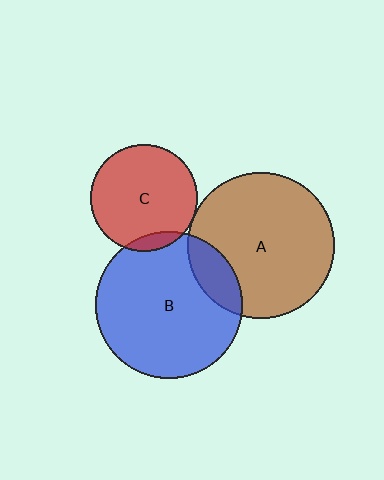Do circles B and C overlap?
Yes.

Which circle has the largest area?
Circle B (blue).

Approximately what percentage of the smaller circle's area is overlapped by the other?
Approximately 10%.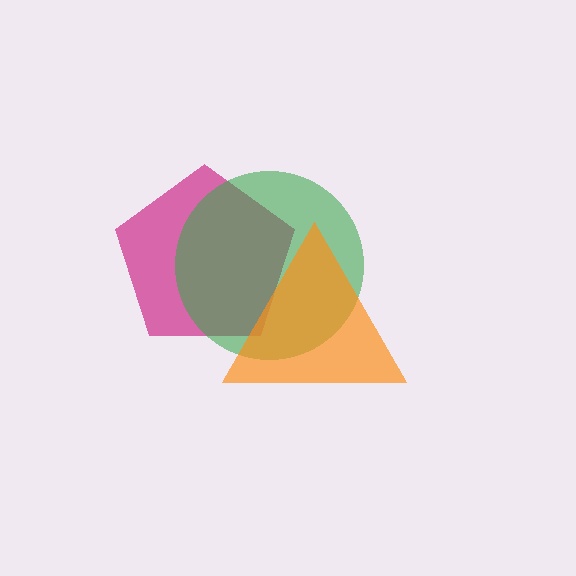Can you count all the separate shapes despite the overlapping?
Yes, there are 3 separate shapes.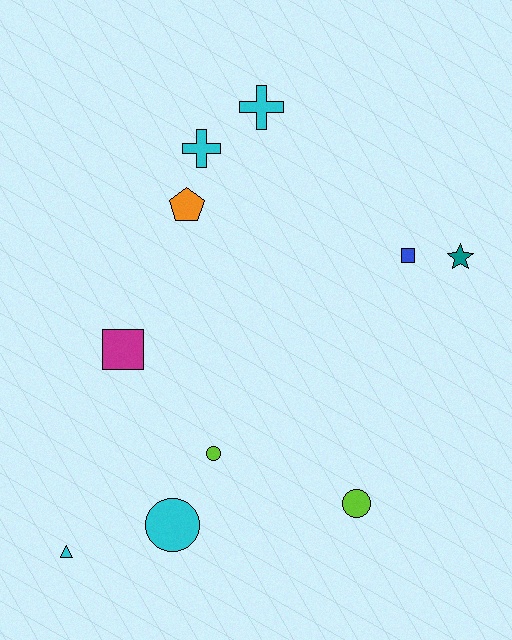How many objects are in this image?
There are 10 objects.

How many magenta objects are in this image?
There is 1 magenta object.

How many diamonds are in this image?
There are no diamonds.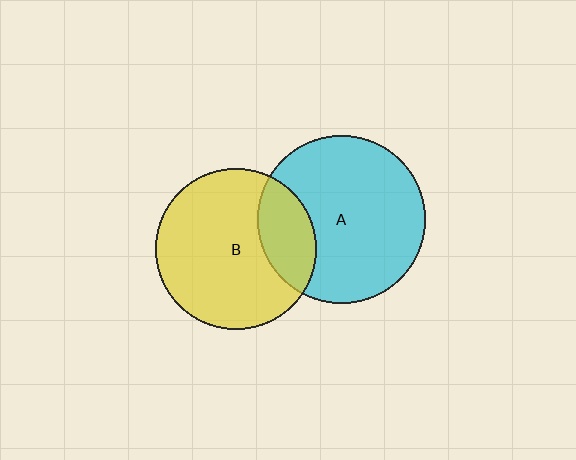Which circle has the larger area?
Circle A (cyan).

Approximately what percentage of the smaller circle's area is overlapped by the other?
Approximately 25%.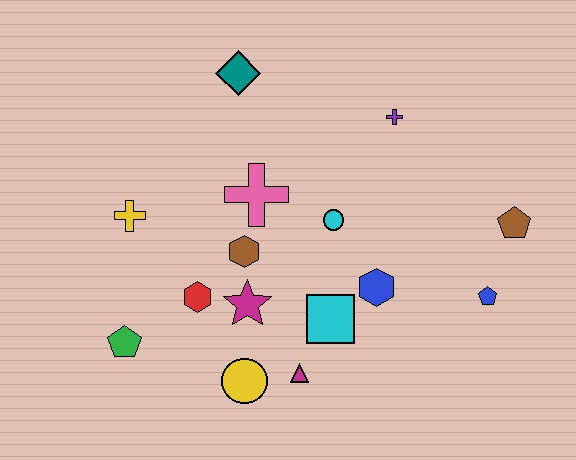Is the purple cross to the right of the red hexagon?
Yes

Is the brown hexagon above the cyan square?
Yes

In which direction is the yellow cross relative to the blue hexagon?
The yellow cross is to the left of the blue hexagon.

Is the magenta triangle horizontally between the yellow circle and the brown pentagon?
Yes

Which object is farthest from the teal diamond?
The blue pentagon is farthest from the teal diamond.